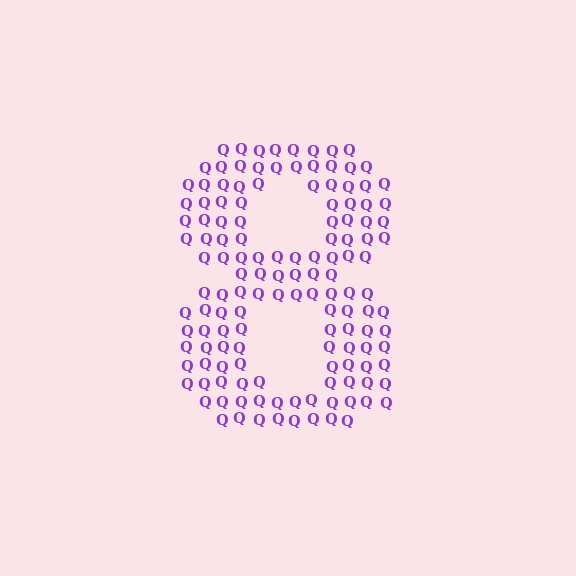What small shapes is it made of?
It is made of small letter Q's.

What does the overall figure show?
The overall figure shows the digit 8.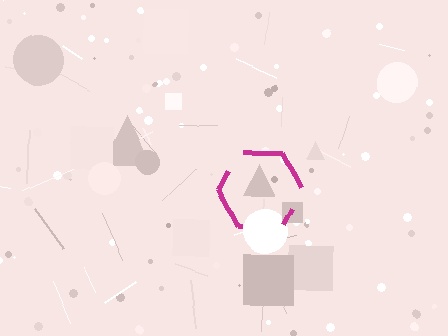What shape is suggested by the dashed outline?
The dashed outline suggests a hexagon.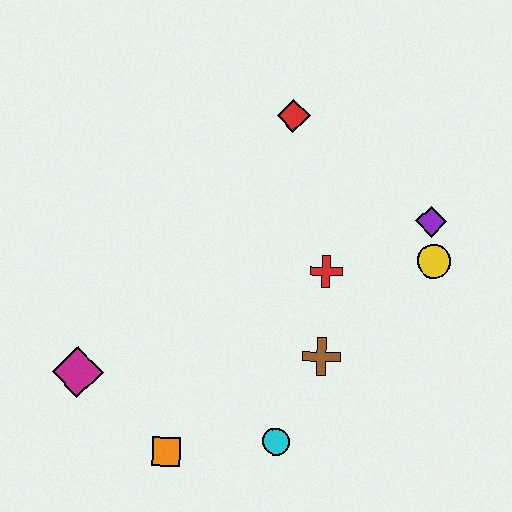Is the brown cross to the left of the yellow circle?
Yes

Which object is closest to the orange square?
The cyan circle is closest to the orange square.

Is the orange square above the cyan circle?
No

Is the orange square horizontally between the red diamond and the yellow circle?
No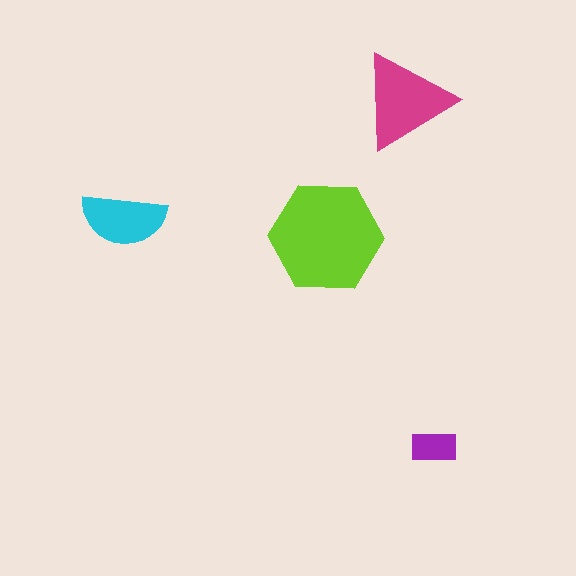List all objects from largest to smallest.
The lime hexagon, the magenta triangle, the cyan semicircle, the purple rectangle.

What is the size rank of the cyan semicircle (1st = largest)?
3rd.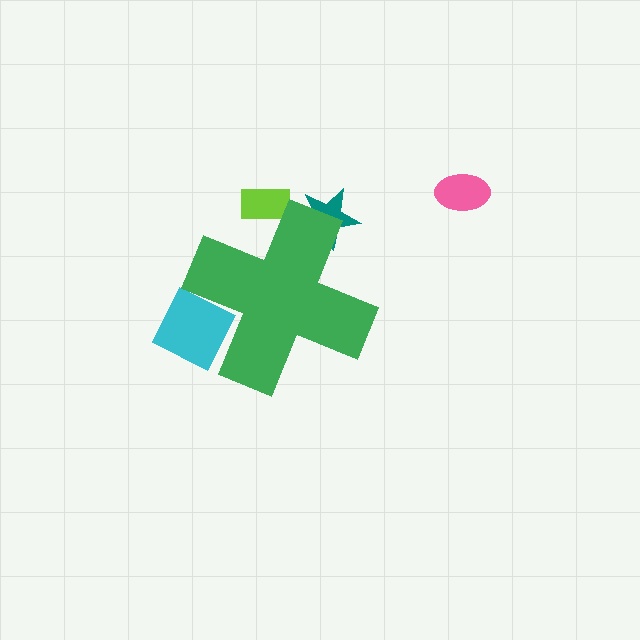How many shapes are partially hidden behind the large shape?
3 shapes are partially hidden.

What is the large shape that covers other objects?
A green cross.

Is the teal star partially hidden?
Yes, the teal star is partially hidden behind the green cross.